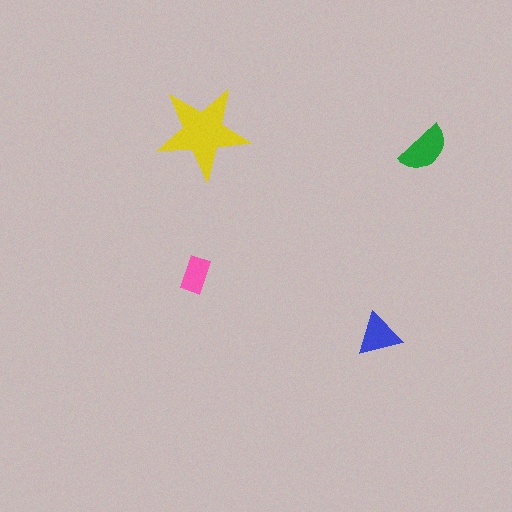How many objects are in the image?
There are 4 objects in the image.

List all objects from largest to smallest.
The yellow star, the green semicircle, the blue triangle, the pink rectangle.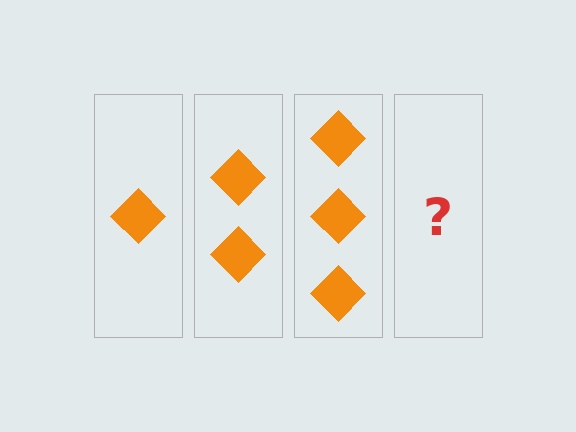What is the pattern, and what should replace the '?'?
The pattern is that each step adds one more diamond. The '?' should be 4 diamonds.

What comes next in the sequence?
The next element should be 4 diamonds.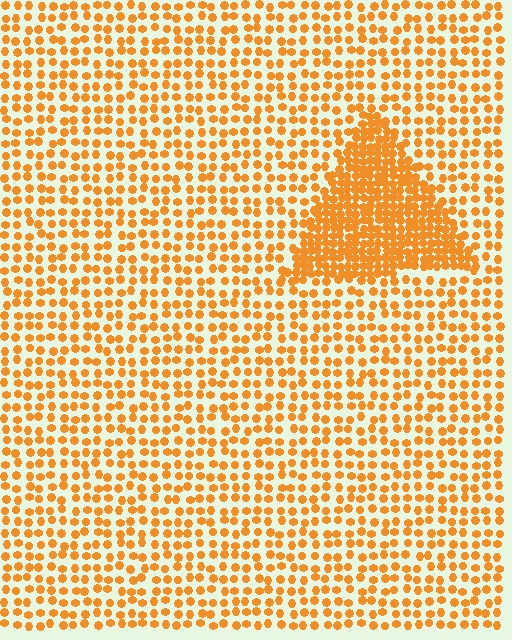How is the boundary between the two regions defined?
The boundary is defined by a change in element density (approximately 2.3x ratio). All elements are the same color, size, and shape.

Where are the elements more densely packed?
The elements are more densely packed inside the triangle boundary.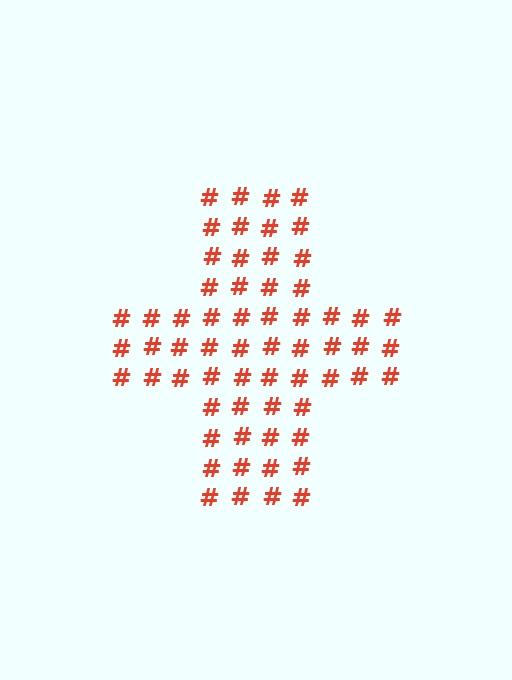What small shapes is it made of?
It is made of small hash symbols.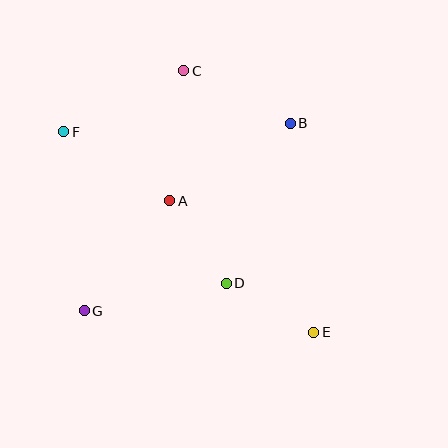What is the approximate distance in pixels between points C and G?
The distance between C and G is approximately 260 pixels.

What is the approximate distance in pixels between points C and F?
The distance between C and F is approximately 135 pixels.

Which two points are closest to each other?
Points D and E are closest to each other.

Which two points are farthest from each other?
Points E and F are farthest from each other.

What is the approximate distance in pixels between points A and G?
The distance between A and G is approximately 139 pixels.